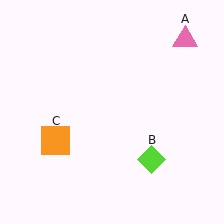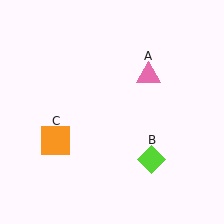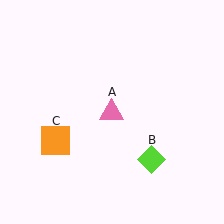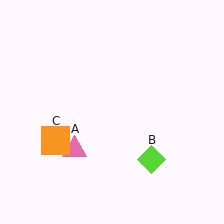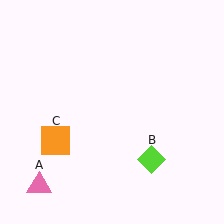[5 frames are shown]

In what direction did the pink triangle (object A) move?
The pink triangle (object A) moved down and to the left.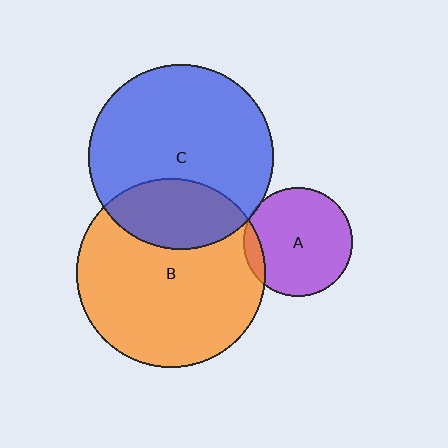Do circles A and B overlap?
Yes.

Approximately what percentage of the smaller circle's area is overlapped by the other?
Approximately 10%.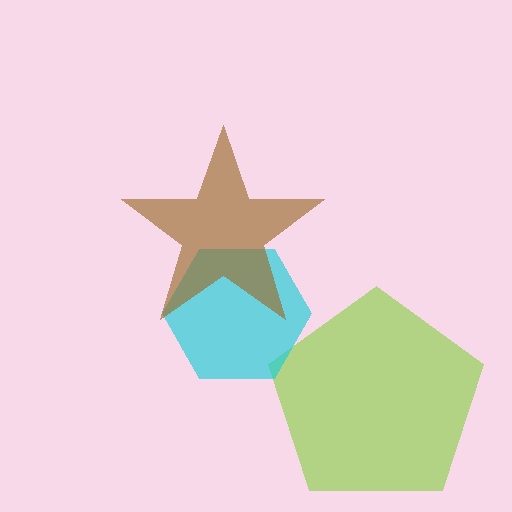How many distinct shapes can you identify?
There are 3 distinct shapes: a lime pentagon, a cyan hexagon, a brown star.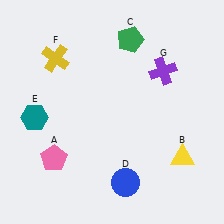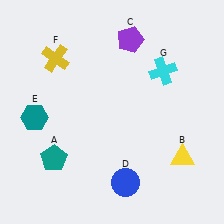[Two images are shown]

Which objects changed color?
A changed from pink to teal. C changed from green to purple. G changed from purple to cyan.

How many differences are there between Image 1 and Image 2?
There are 3 differences between the two images.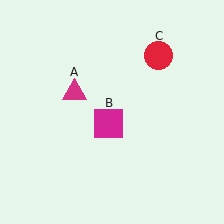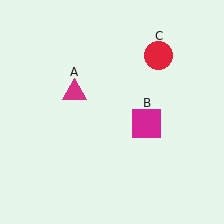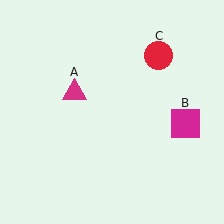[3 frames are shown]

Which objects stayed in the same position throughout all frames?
Magenta triangle (object A) and red circle (object C) remained stationary.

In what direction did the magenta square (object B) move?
The magenta square (object B) moved right.